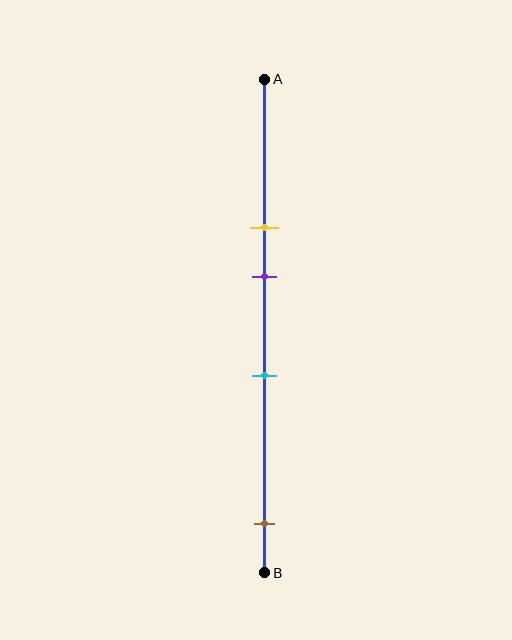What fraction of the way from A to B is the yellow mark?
The yellow mark is approximately 30% (0.3) of the way from A to B.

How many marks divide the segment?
There are 4 marks dividing the segment.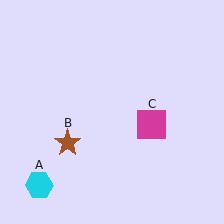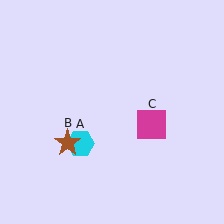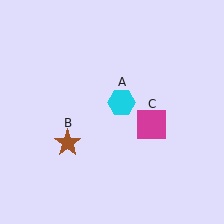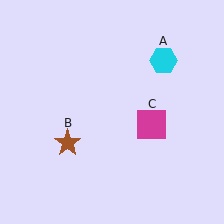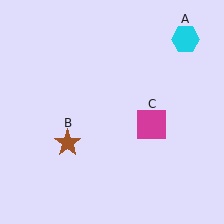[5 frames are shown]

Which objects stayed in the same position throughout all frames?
Brown star (object B) and magenta square (object C) remained stationary.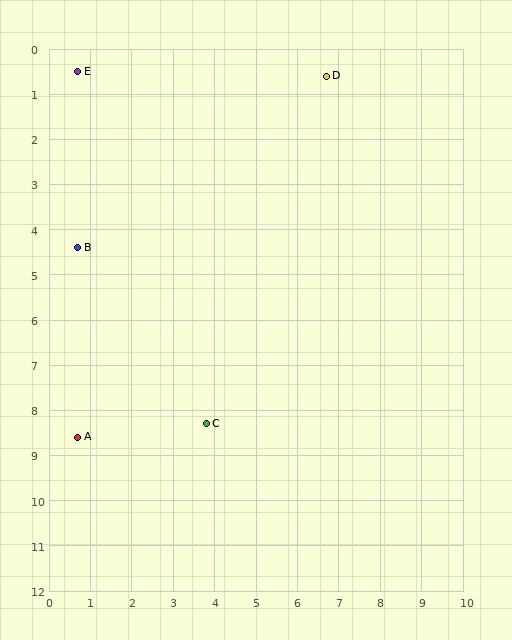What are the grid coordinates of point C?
Point C is at approximately (3.8, 8.3).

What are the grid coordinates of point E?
Point E is at approximately (0.7, 0.5).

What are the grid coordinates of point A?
Point A is at approximately (0.7, 8.6).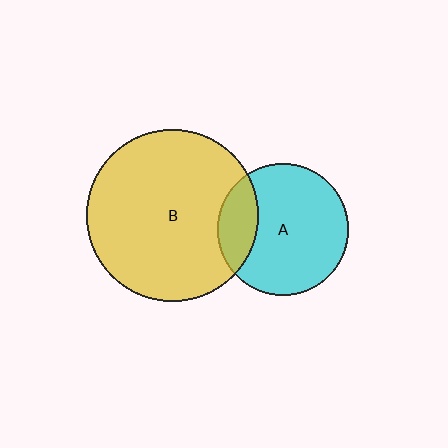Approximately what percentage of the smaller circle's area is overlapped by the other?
Approximately 20%.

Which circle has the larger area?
Circle B (yellow).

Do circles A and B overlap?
Yes.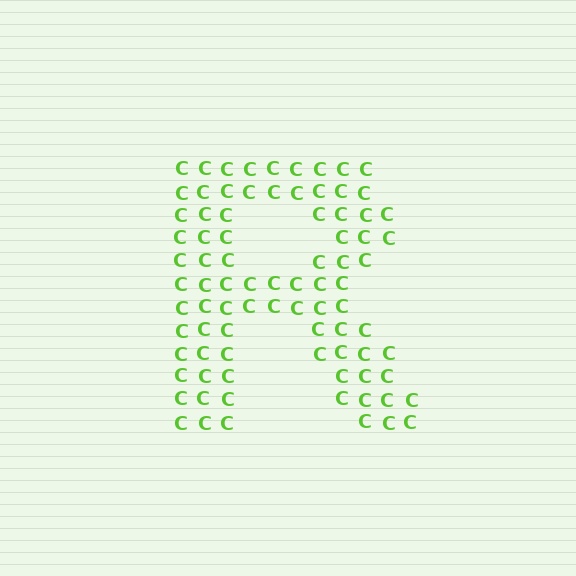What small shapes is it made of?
It is made of small letter C's.